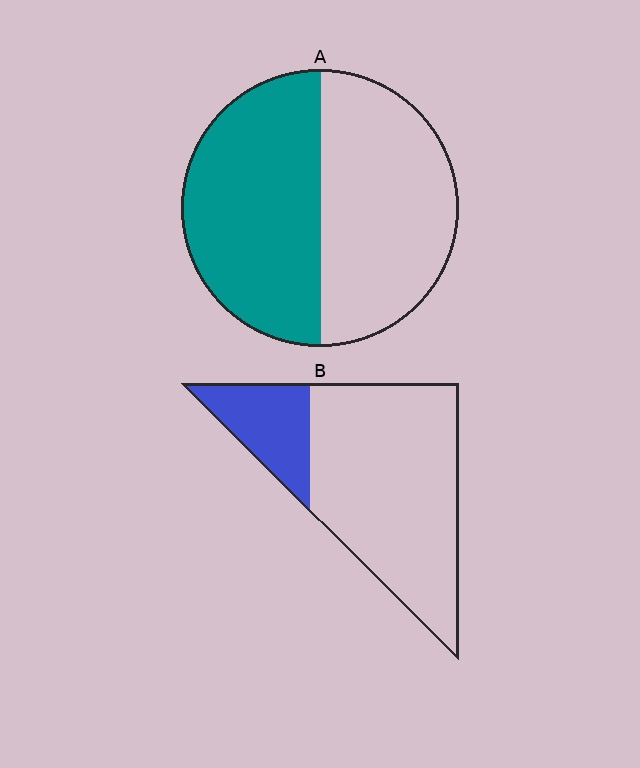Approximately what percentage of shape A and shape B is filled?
A is approximately 50% and B is approximately 20%.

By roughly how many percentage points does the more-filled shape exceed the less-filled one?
By roughly 30 percentage points (A over B).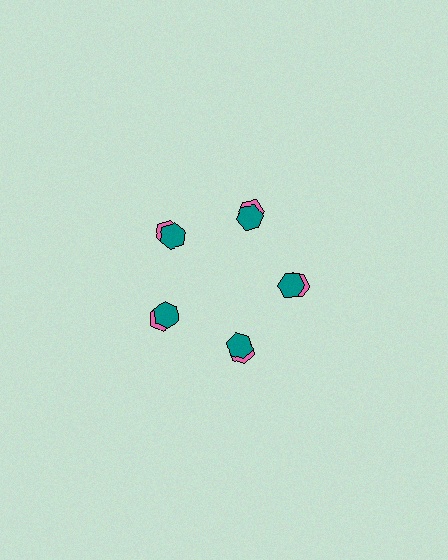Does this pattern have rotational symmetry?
Yes, this pattern has 5-fold rotational symmetry. It looks the same after rotating 72 degrees around the center.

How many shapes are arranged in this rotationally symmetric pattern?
There are 10 shapes, arranged in 5 groups of 2.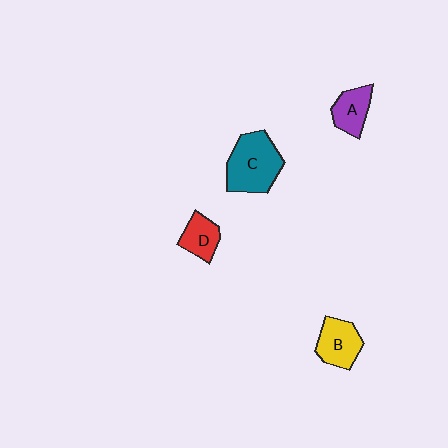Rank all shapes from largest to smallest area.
From largest to smallest: C (teal), B (yellow), A (purple), D (red).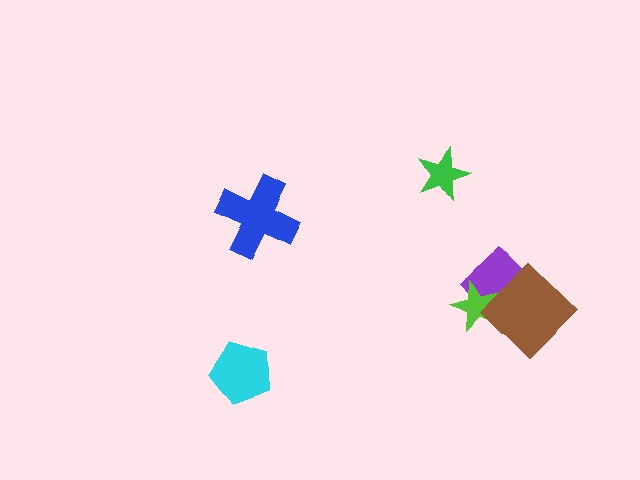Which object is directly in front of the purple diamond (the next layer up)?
The lime star is directly in front of the purple diamond.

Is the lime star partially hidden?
Yes, it is partially covered by another shape.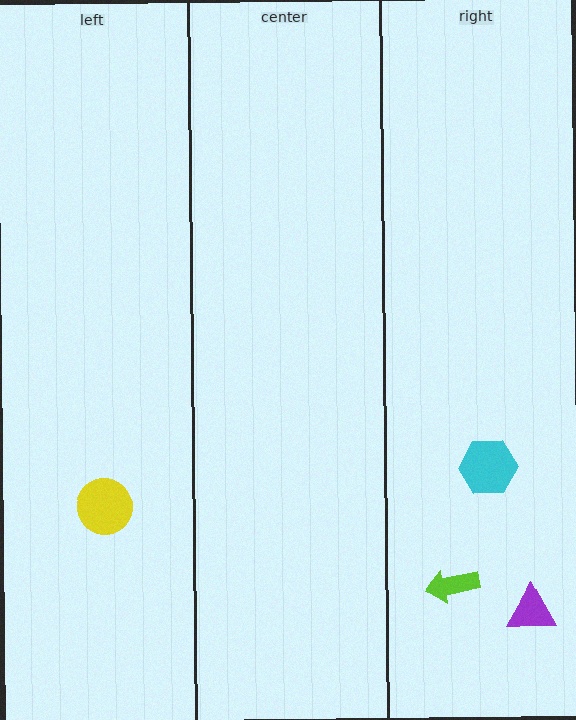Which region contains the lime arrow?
The right region.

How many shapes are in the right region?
3.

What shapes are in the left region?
The yellow circle.